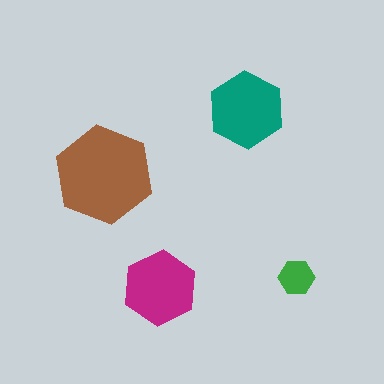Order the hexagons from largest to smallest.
the brown one, the teal one, the magenta one, the green one.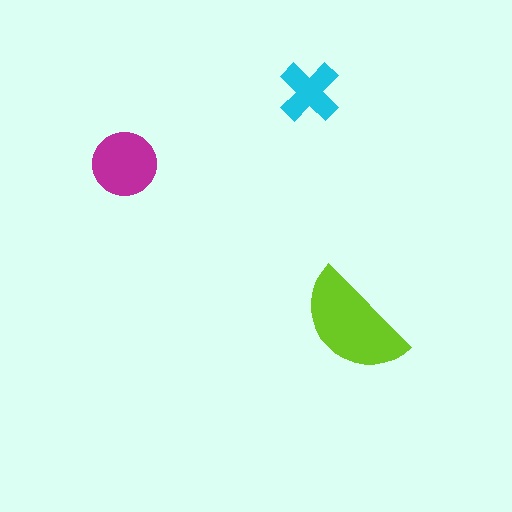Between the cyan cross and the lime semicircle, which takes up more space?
The lime semicircle.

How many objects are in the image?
There are 3 objects in the image.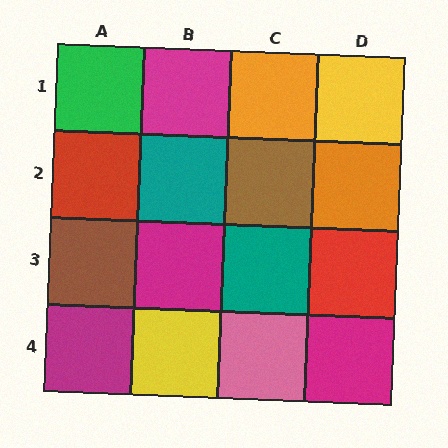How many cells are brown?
2 cells are brown.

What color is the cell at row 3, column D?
Red.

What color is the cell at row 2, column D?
Orange.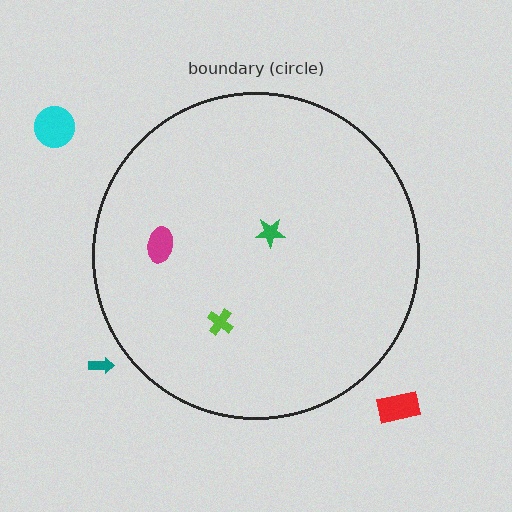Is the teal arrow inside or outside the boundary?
Outside.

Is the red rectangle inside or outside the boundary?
Outside.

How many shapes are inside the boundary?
3 inside, 3 outside.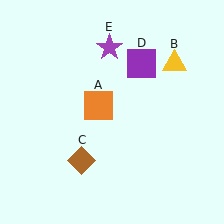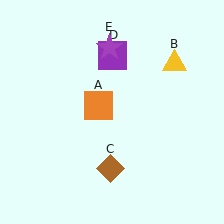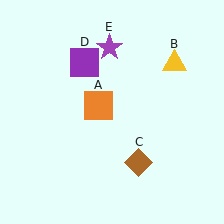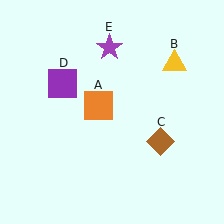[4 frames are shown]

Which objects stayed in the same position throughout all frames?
Orange square (object A) and yellow triangle (object B) and purple star (object E) remained stationary.